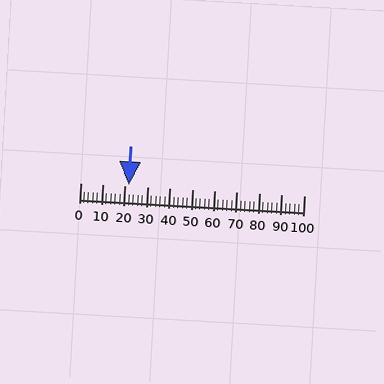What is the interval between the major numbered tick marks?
The major tick marks are spaced 10 units apart.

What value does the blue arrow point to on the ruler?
The blue arrow points to approximately 22.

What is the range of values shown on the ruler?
The ruler shows values from 0 to 100.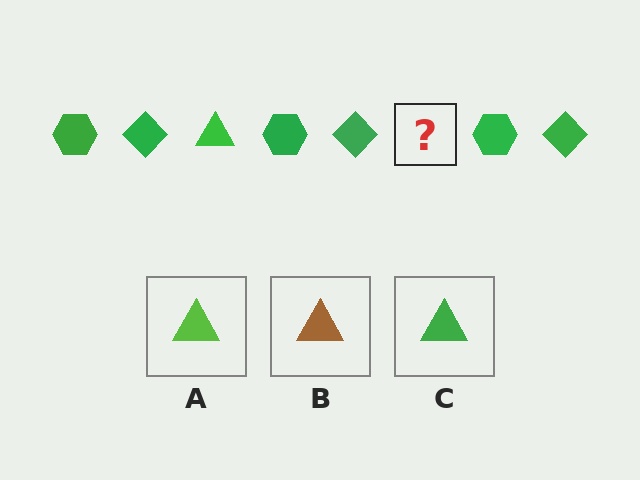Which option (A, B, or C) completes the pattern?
C.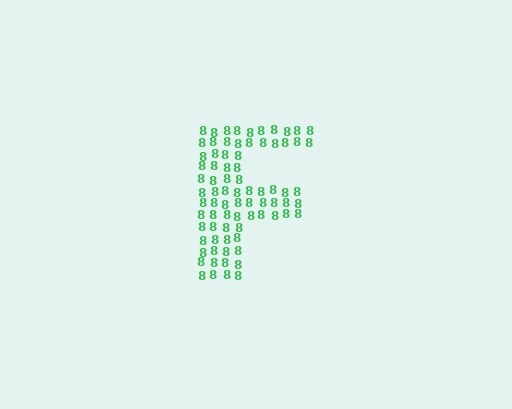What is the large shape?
The large shape is the letter F.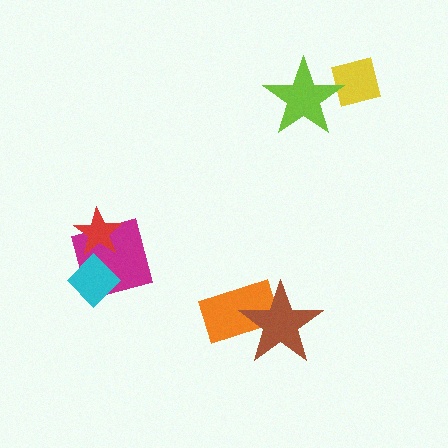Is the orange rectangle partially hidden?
Yes, it is partially covered by another shape.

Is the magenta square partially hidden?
Yes, it is partially covered by another shape.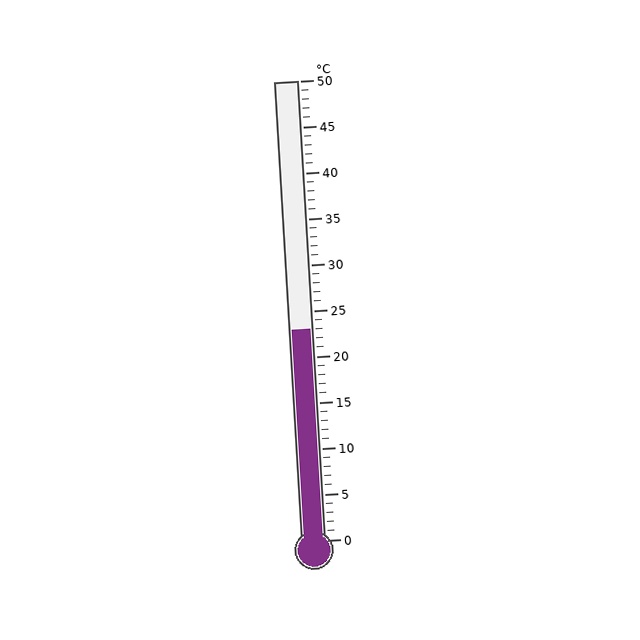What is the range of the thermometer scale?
The thermometer scale ranges from 0°C to 50°C.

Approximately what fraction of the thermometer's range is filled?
The thermometer is filled to approximately 45% of its range.